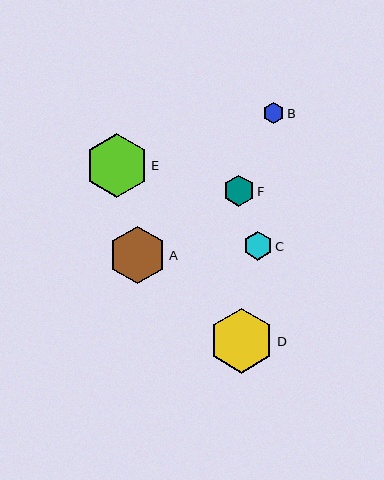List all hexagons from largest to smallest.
From largest to smallest: D, E, A, F, C, B.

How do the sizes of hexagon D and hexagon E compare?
Hexagon D and hexagon E are approximately the same size.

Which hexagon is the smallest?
Hexagon B is the smallest with a size of approximately 21 pixels.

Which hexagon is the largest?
Hexagon D is the largest with a size of approximately 65 pixels.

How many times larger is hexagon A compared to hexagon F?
Hexagon A is approximately 1.9 times the size of hexagon F.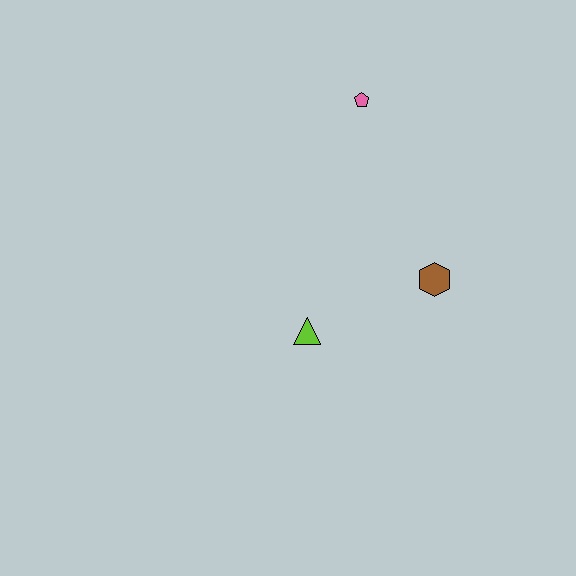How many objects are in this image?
There are 3 objects.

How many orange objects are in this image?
There are no orange objects.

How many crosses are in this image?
There are no crosses.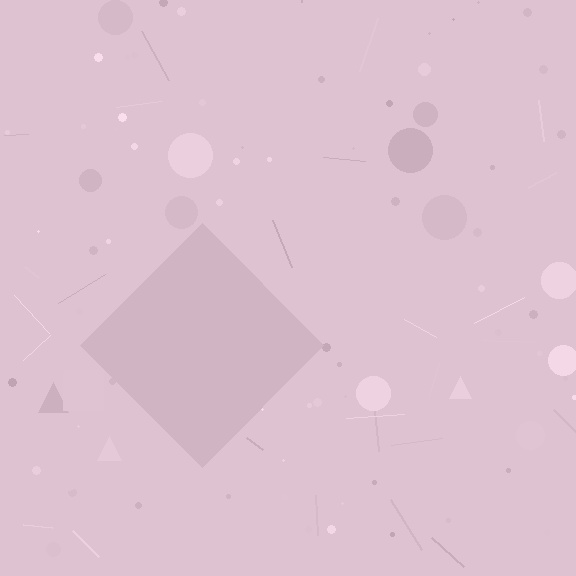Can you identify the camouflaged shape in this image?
The camouflaged shape is a diamond.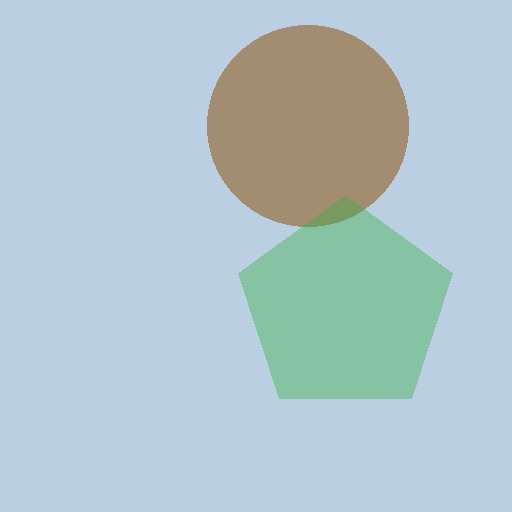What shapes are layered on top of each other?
The layered shapes are: a brown circle, a green pentagon.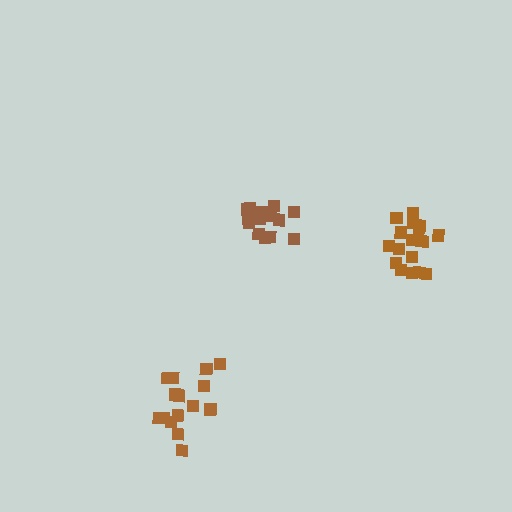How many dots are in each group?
Group 1: 18 dots, Group 2: 15 dots, Group 3: 16 dots (49 total).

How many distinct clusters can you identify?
There are 3 distinct clusters.